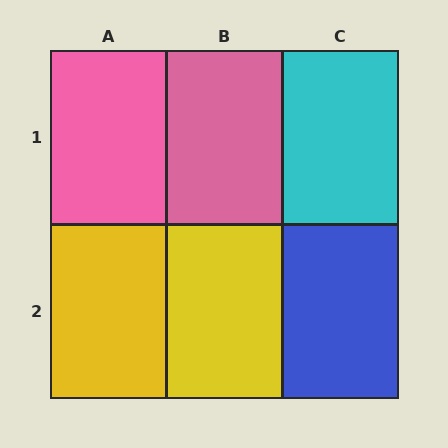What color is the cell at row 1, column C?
Cyan.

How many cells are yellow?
2 cells are yellow.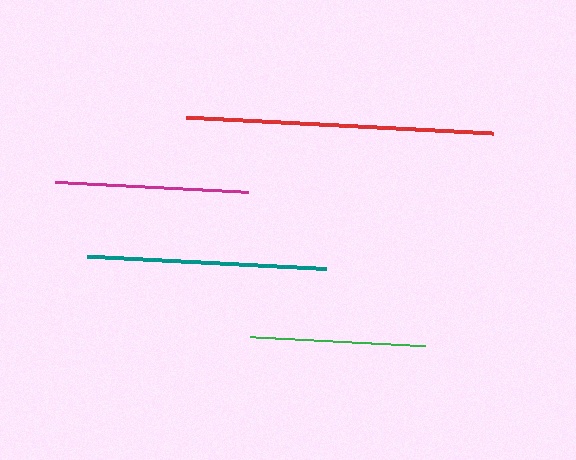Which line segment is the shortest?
The green line is the shortest at approximately 175 pixels.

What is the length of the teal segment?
The teal segment is approximately 239 pixels long.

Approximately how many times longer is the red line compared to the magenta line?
The red line is approximately 1.6 times the length of the magenta line.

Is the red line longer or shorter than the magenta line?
The red line is longer than the magenta line.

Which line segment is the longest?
The red line is the longest at approximately 308 pixels.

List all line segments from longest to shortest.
From longest to shortest: red, teal, magenta, green.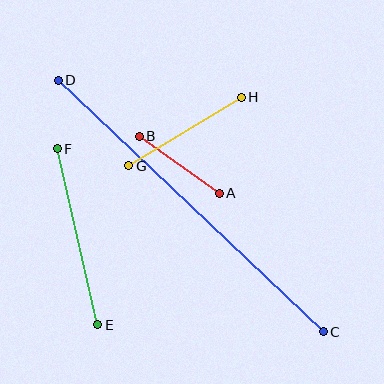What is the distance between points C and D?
The distance is approximately 365 pixels.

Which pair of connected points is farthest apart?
Points C and D are farthest apart.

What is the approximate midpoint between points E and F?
The midpoint is at approximately (78, 237) pixels.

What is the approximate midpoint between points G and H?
The midpoint is at approximately (185, 131) pixels.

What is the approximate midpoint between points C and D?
The midpoint is at approximately (191, 206) pixels.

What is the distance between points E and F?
The distance is approximately 181 pixels.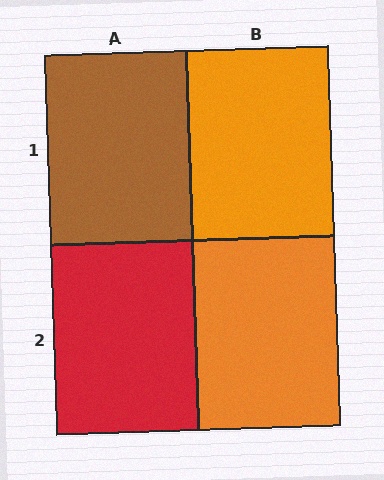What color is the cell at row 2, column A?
Red.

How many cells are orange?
2 cells are orange.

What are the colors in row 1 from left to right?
Brown, orange.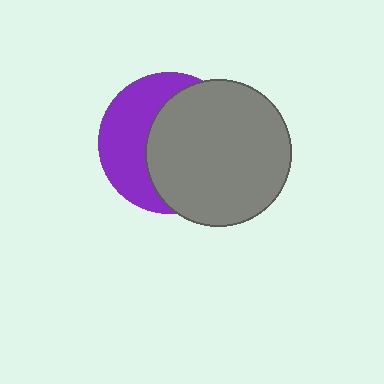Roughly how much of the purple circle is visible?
A small part of it is visible (roughly 41%).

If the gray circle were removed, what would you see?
You would see the complete purple circle.